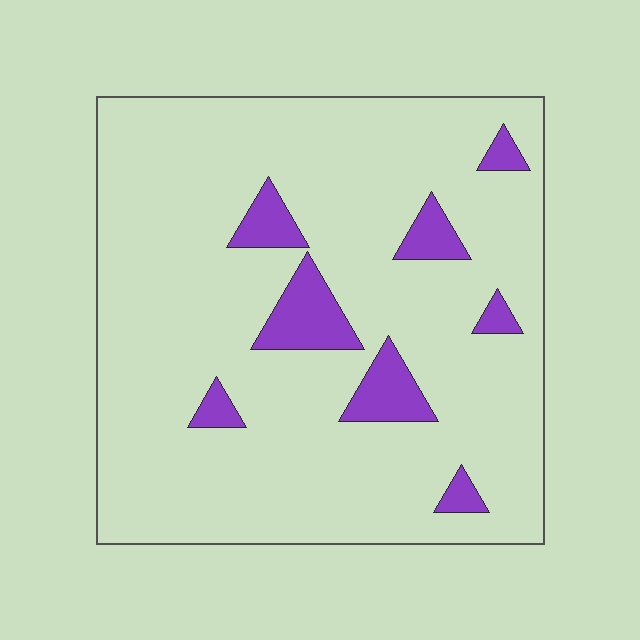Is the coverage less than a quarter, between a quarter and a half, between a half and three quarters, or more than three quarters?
Less than a quarter.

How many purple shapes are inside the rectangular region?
8.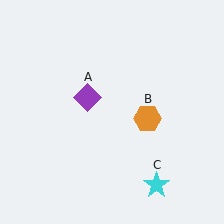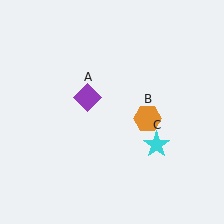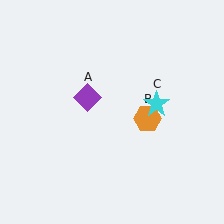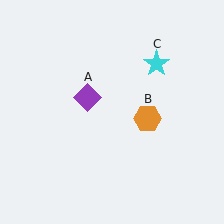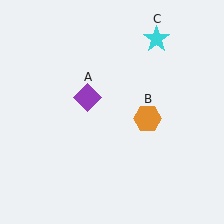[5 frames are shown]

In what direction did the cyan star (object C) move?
The cyan star (object C) moved up.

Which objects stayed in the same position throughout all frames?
Purple diamond (object A) and orange hexagon (object B) remained stationary.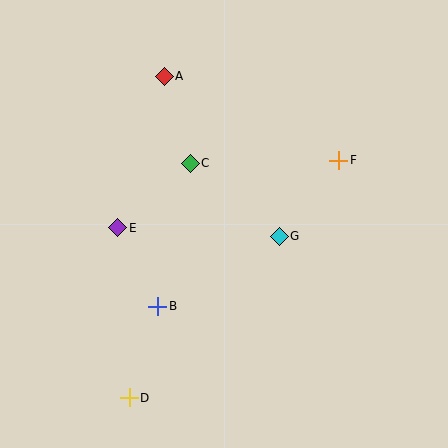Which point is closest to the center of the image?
Point G at (279, 236) is closest to the center.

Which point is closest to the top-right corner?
Point F is closest to the top-right corner.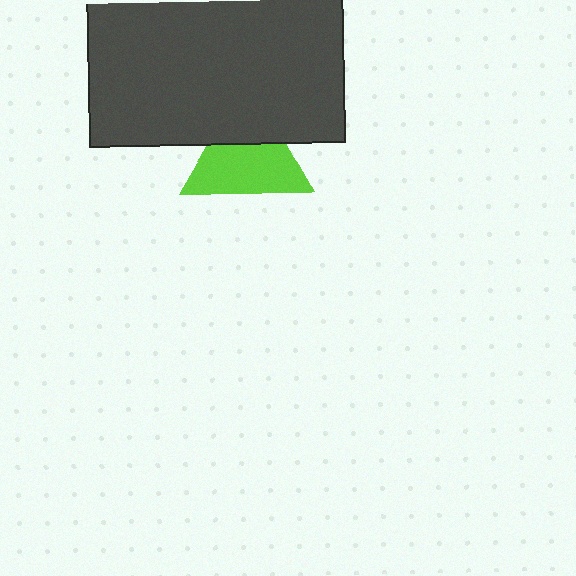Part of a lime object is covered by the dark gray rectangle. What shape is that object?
It is a triangle.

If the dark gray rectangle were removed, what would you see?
You would see the complete lime triangle.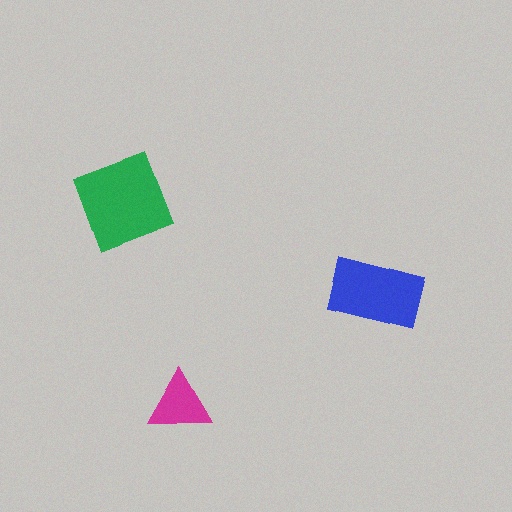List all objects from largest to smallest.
The green square, the blue rectangle, the magenta triangle.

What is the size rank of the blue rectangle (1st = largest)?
2nd.